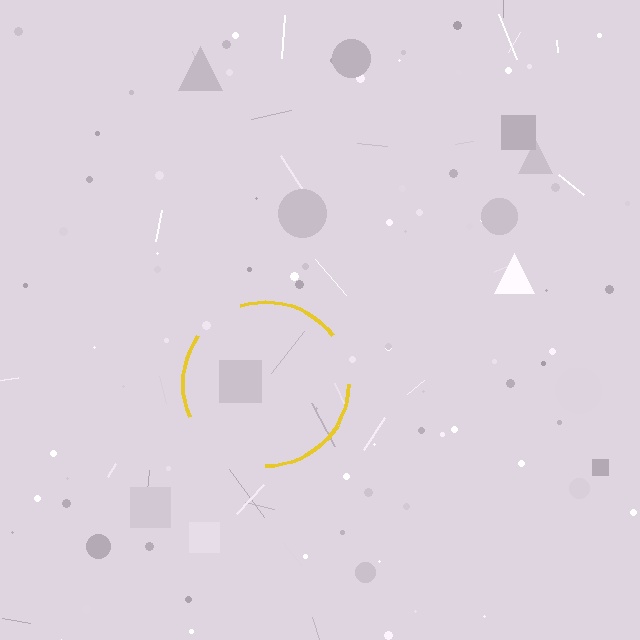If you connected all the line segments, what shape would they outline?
They would outline a circle.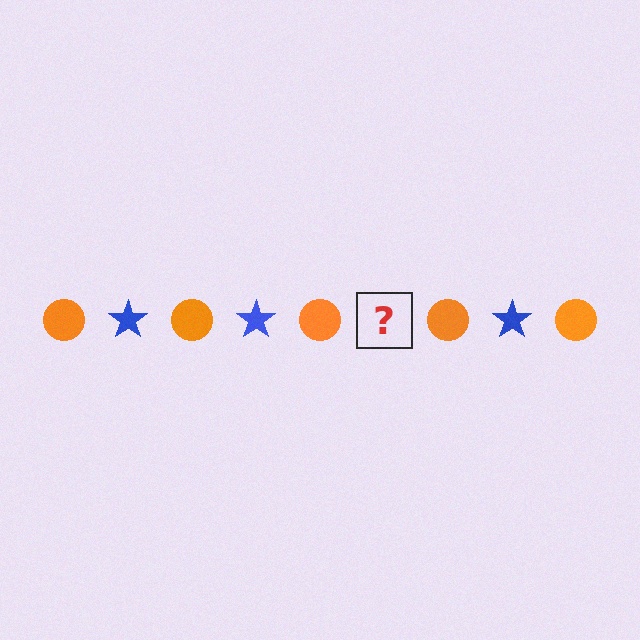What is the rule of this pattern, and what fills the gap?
The rule is that the pattern alternates between orange circle and blue star. The gap should be filled with a blue star.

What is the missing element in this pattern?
The missing element is a blue star.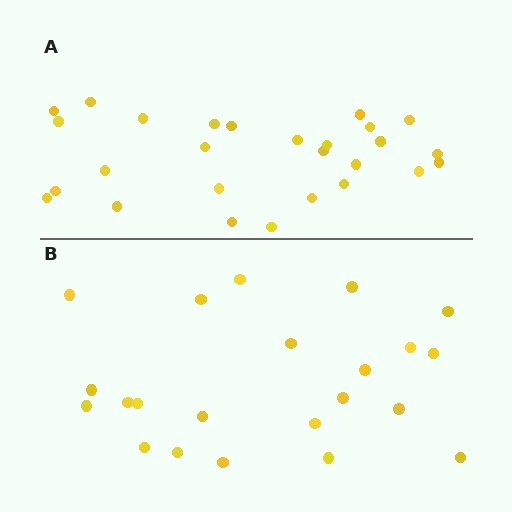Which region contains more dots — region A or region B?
Region A (the top region) has more dots.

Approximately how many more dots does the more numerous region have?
Region A has about 5 more dots than region B.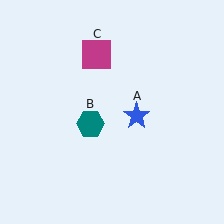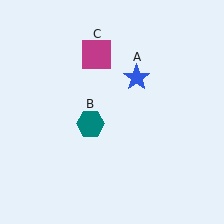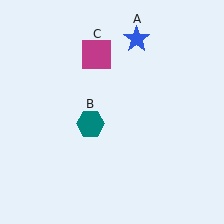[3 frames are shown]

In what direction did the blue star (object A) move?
The blue star (object A) moved up.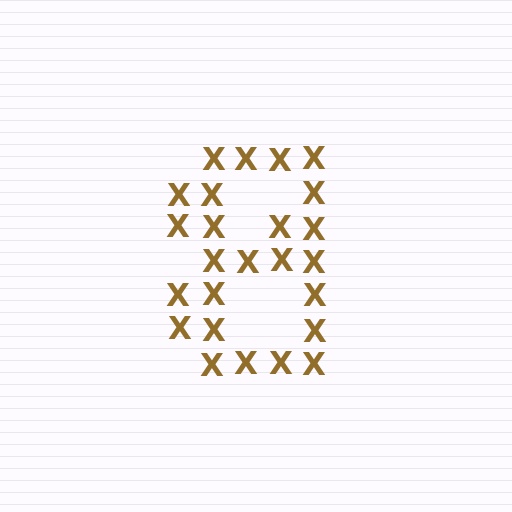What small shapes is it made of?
It is made of small letter X's.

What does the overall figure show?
The overall figure shows the digit 8.